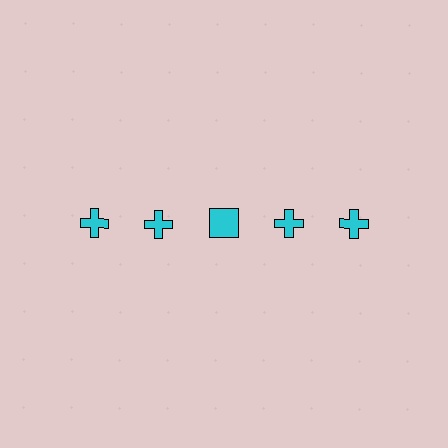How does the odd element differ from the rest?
It has a different shape: square instead of cross.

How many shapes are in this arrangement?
There are 5 shapes arranged in a grid pattern.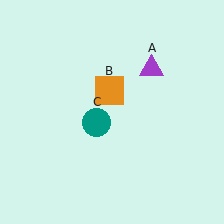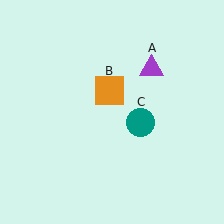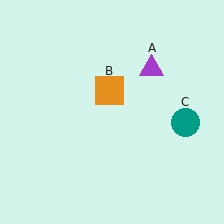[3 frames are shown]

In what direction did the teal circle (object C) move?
The teal circle (object C) moved right.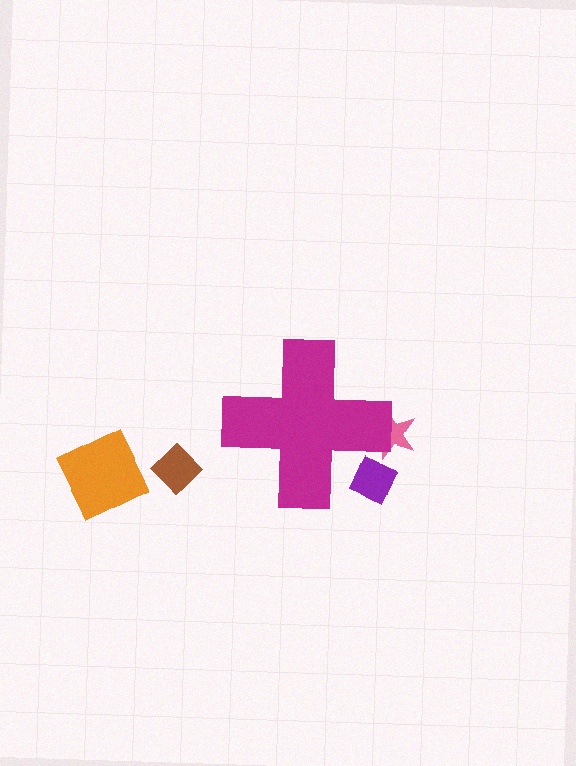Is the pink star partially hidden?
Yes, the pink star is partially hidden behind the magenta cross.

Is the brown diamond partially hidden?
No, the brown diamond is fully visible.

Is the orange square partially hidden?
No, the orange square is fully visible.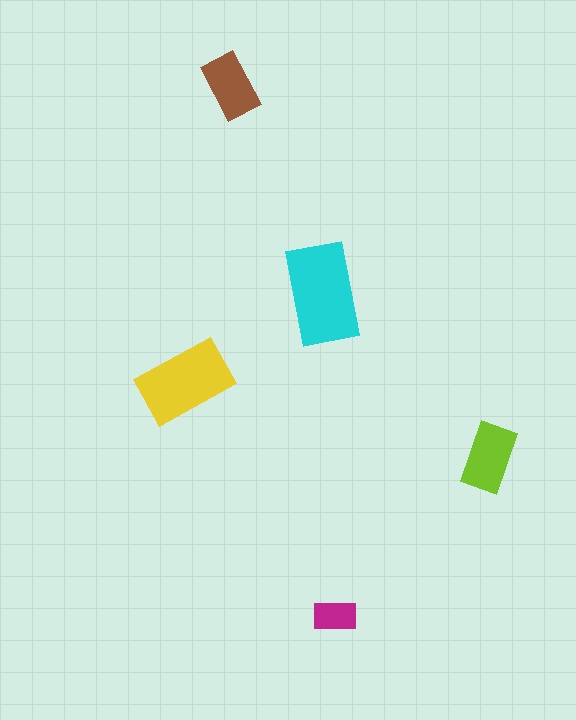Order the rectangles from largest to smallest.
the cyan one, the yellow one, the lime one, the brown one, the magenta one.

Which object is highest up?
The brown rectangle is topmost.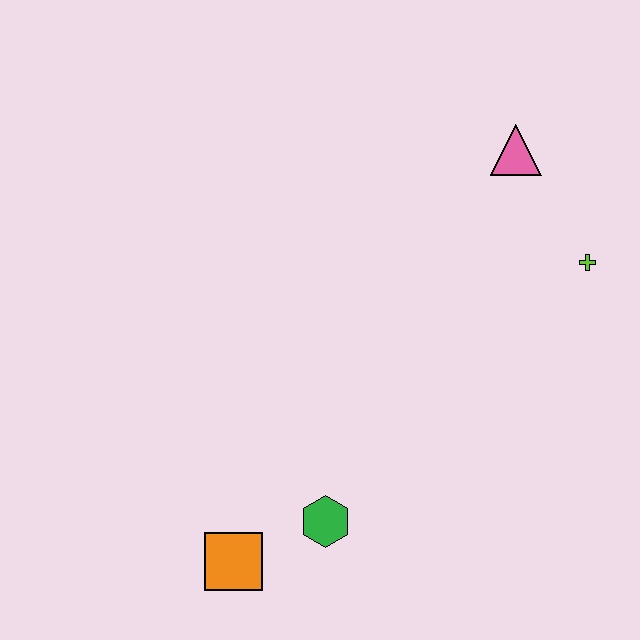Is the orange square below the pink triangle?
Yes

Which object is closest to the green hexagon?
The orange square is closest to the green hexagon.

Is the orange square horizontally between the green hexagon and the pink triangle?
No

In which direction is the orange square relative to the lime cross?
The orange square is to the left of the lime cross.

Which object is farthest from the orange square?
The pink triangle is farthest from the orange square.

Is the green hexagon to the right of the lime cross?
No